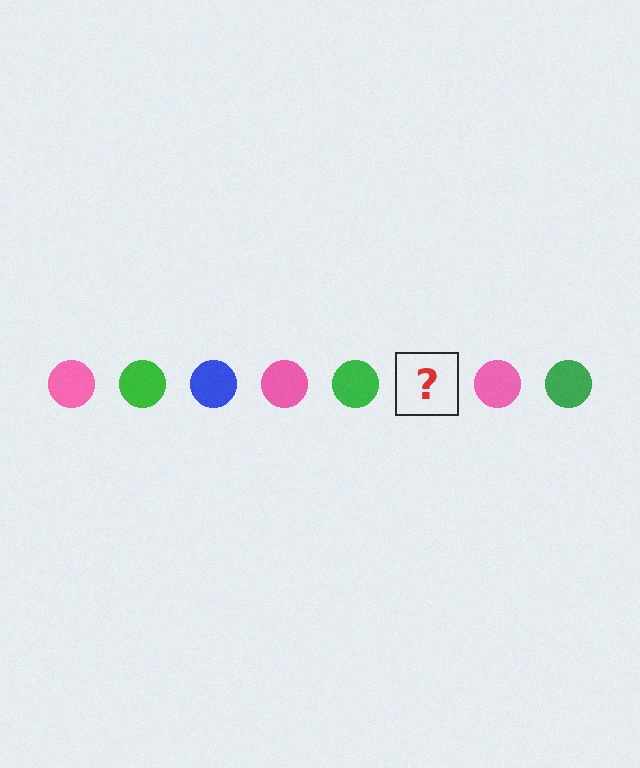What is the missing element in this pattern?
The missing element is a blue circle.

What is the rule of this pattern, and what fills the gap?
The rule is that the pattern cycles through pink, green, blue circles. The gap should be filled with a blue circle.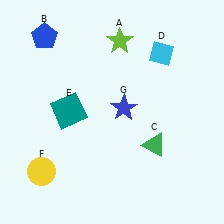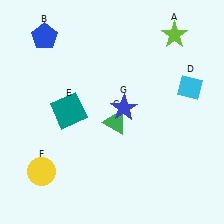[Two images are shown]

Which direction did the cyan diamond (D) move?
The cyan diamond (D) moved down.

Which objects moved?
The objects that moved are: the lime star (A), the green triangle (C), the cyan diamond (D).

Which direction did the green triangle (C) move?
The green triangle (C) moved left.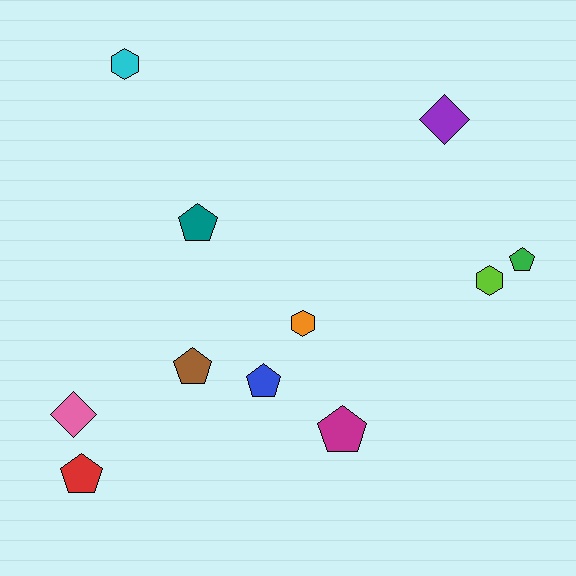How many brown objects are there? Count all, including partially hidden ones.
There is 1 brown object.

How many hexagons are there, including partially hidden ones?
There are 3 hexagons.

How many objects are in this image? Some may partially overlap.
There are 11 objects.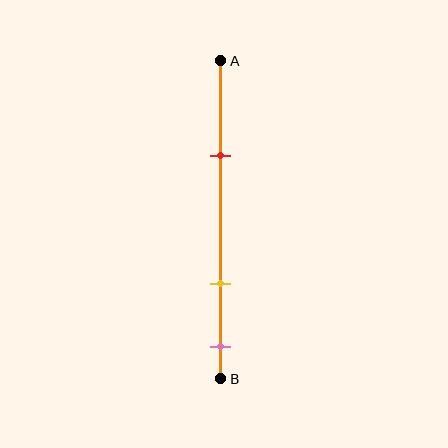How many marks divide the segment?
There are 3 marks dividing the segment.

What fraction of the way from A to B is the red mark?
The red mark is approximately 30% (0.3) of the way from A to B.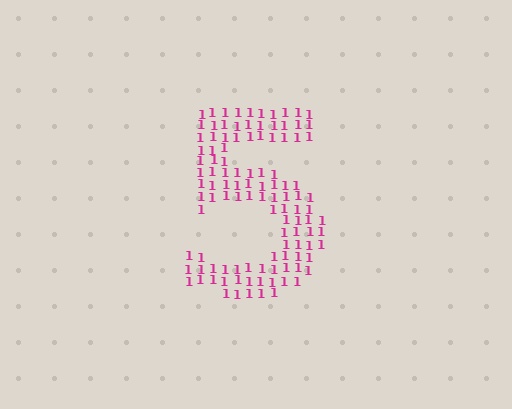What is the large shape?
The large shape is the digit 5.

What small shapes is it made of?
It is made of small digit 1's.